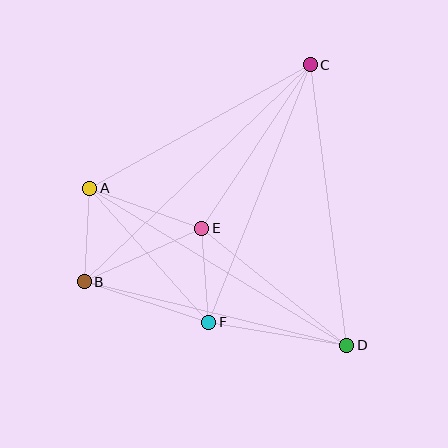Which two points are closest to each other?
Points A and B are closest to each other.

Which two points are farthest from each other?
Points B and C are farthest from each other.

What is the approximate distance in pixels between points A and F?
The distance between A and F is approximately 179 pixels.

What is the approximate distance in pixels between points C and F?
The distance between C and F is approximately 277 pixels.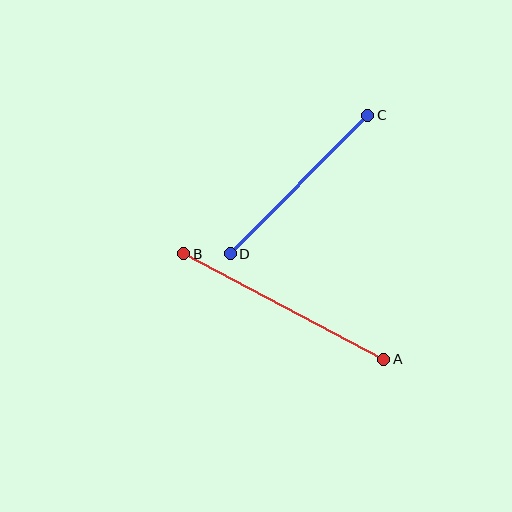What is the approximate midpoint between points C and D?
The midpoint is at approximately (299, 184) pixels.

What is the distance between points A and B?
The distance is approximately 226 pixels.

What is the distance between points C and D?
The distance is approximately 195 pixels.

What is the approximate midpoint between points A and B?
The midpoint is at approximately (284, 307) pixels.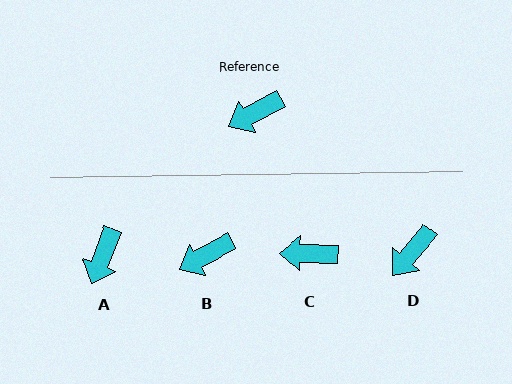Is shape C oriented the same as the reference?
No, it is off by about 29 degrees.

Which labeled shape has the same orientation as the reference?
B.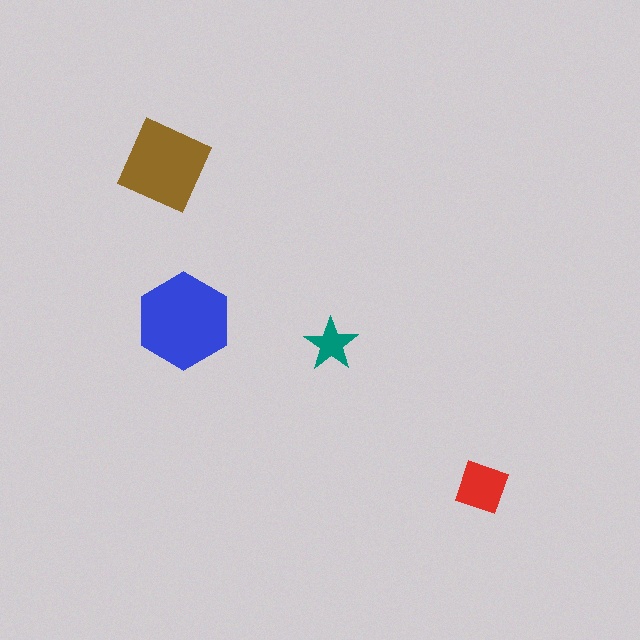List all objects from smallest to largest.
The teal star, the red diamond, the brown square, the blue hexagon.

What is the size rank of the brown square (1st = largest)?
2nd.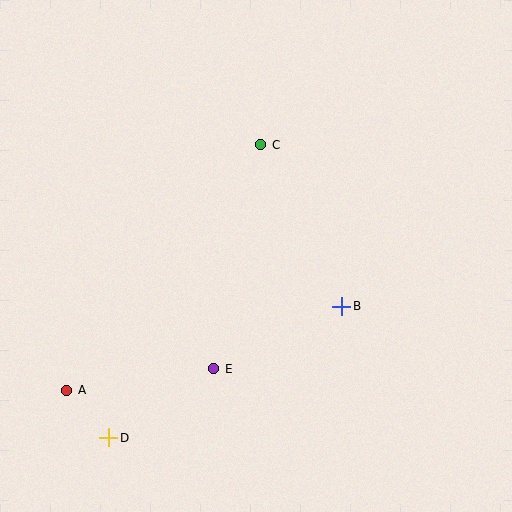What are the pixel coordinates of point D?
Point D is at (109, 438).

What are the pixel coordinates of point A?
Point A is at (67, 390).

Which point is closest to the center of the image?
Point B at (342, 306) is closest to the center.